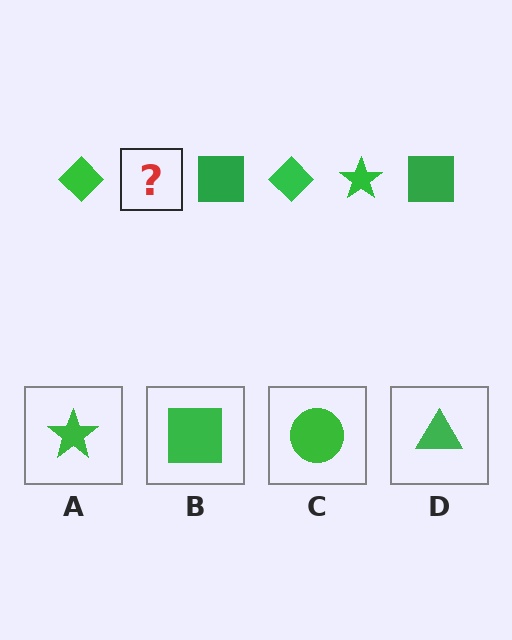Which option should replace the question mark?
Option A.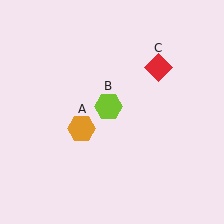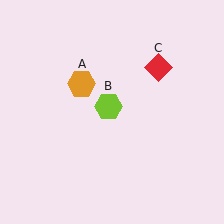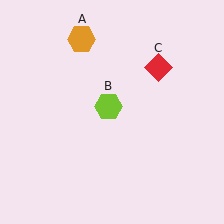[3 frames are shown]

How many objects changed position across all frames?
1 object changed position: orange hexagon (object A).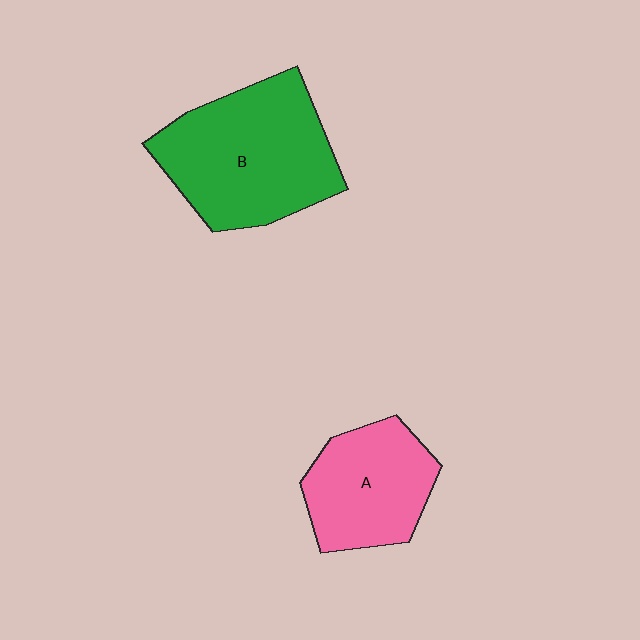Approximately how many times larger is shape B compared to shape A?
Approximately 1.5 times.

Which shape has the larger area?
Shape B (green).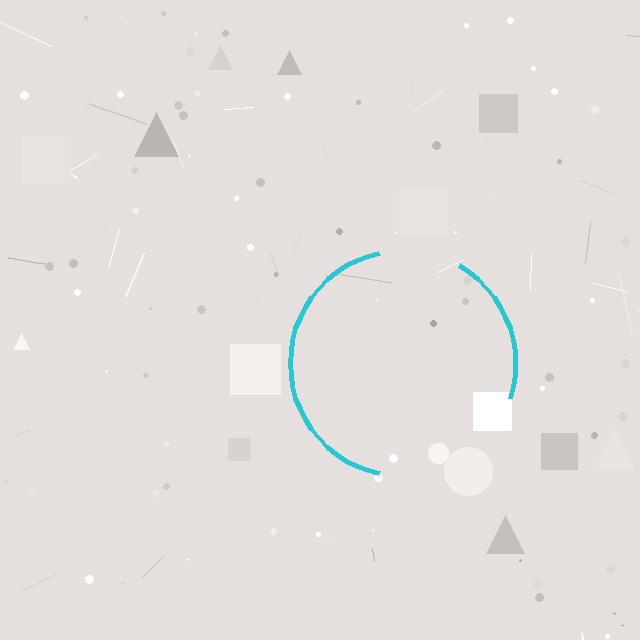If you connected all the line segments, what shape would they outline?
They would outline a circle.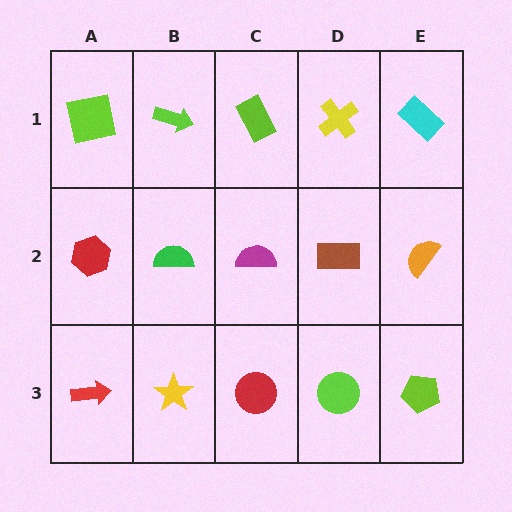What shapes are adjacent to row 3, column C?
A magenta semicircle (row 2, column C), a yellow star (row 3, column B), a lime circle (row 3, column D).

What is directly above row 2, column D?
A yellow cross.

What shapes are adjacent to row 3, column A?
A red hexagon (row 2, column A), a yellow star (row 3, column B).